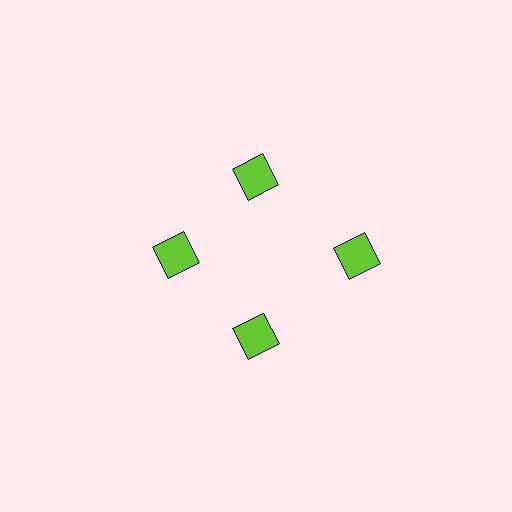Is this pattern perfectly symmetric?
No. The 4 lime squares are arranged in a ring, but one element near the 3 o'clock position is pushed outward from the center, breaking the 4-fold rotational symmetry.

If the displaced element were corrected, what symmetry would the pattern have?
It would have 4-fold rotational symmetry — the pattern would map onto itself every 90 degrees.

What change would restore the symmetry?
The symmetry would be restored by moving it inward, back onto the ring so that all 4 squares sit at equal angles and equal distance from the center.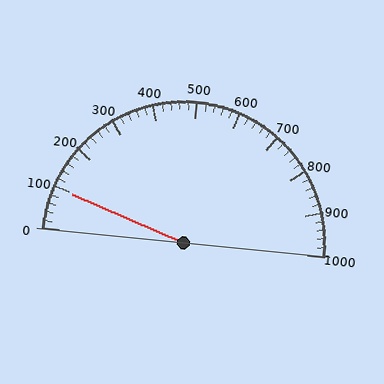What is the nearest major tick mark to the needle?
The nearest major tick mark is 100.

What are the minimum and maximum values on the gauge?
The gauge ranges from 0 to 1000.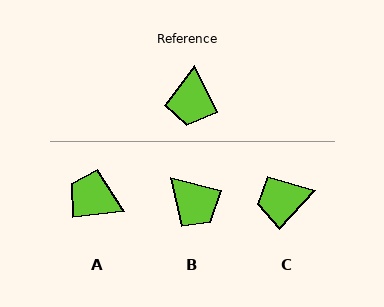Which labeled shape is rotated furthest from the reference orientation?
A, about 109 degrees away.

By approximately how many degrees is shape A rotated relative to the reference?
Approximately 109 degrees clockwise.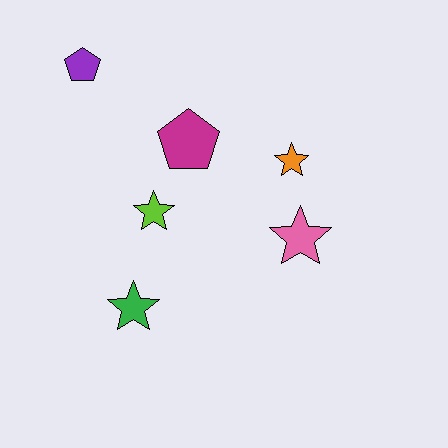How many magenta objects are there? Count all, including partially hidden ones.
There is 1 magenta object.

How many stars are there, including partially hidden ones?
There are 4 stars.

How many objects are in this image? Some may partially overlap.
There are 6 objects.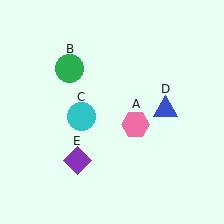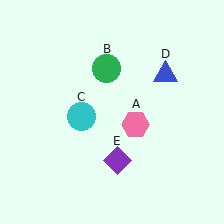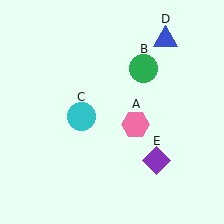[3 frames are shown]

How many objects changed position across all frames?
3 objects changed position: green circle (object B), blue triangle (object D), purple diamond (object E).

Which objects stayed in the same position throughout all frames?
Pink hexagon (object A) and cyan circle (object C) remained stationary.